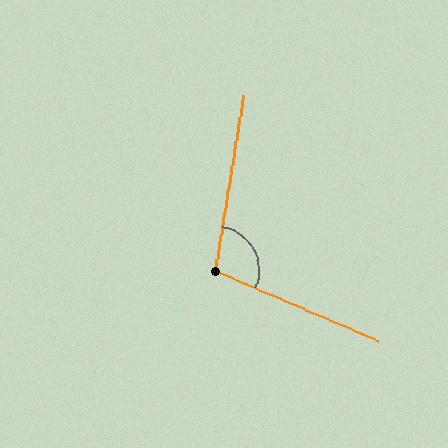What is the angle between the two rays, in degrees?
Approximately 104 degrees.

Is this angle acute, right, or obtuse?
It is obtuse.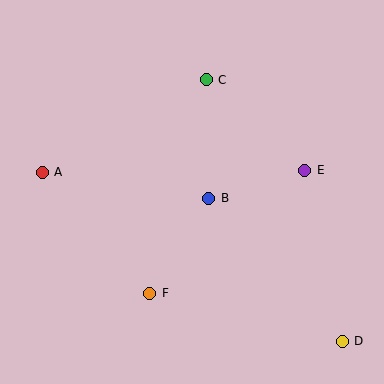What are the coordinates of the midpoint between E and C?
The midpoint between E and C is at (256, 125).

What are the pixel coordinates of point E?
Point E is at (305, 170).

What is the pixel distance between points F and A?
The distance between F and A is 162 pixels.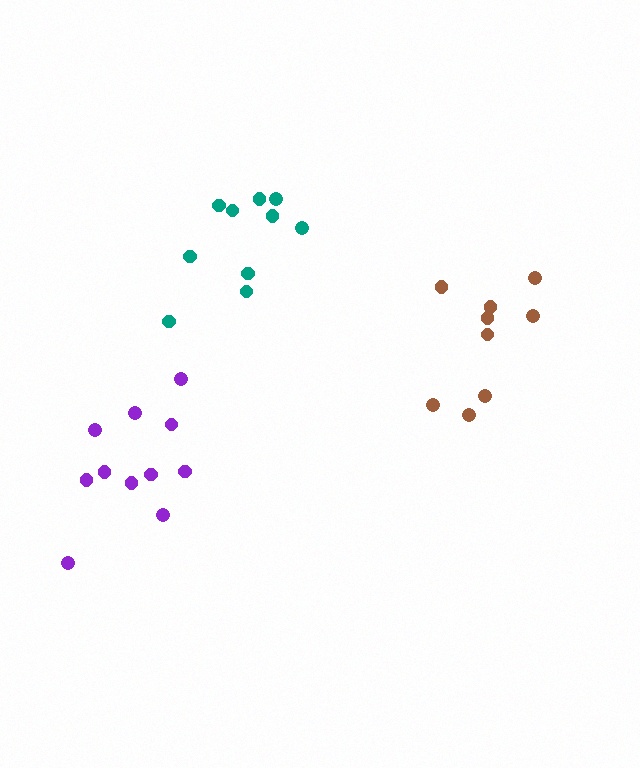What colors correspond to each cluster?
The clusters are colored: brown, purple, teal.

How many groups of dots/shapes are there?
There are 3 groups.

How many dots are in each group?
Group 1: 9 dots, Group 2: 11 dots, Group 3: 10 dots (30 total).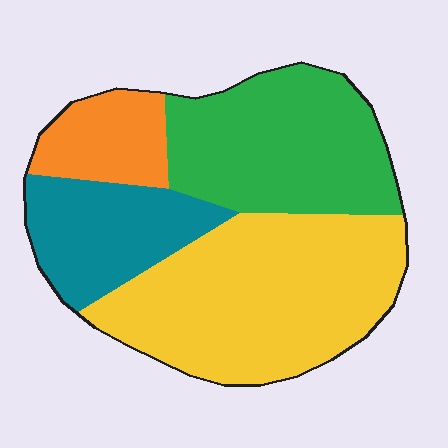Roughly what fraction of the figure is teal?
Teal takes up about one sixth (1/6) of the figure.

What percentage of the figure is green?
Green covers 30% of the figure.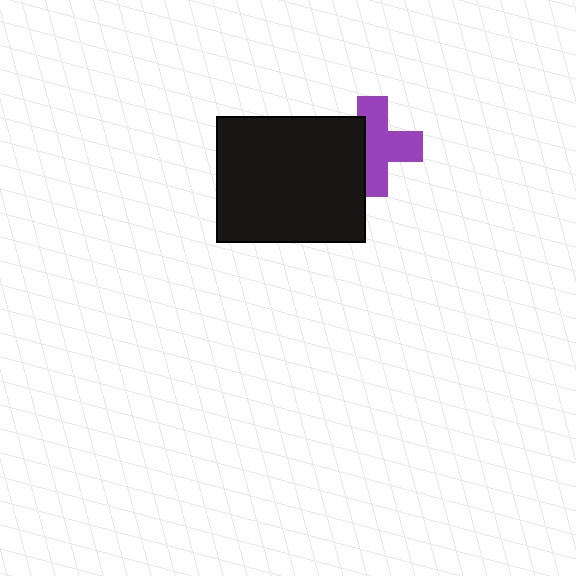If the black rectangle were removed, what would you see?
You would see the complete purple cross.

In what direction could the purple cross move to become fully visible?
The purple cross could move right. That would shift it out from behind the black rectangle entirely.